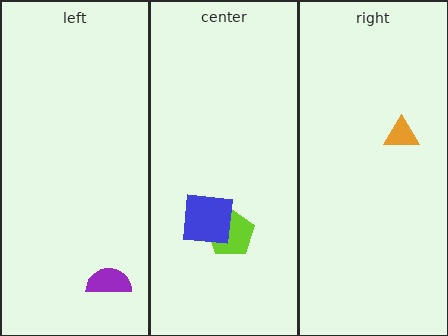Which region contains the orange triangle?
The right region.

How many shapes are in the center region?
2.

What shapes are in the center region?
The lime pentagon, the blue square.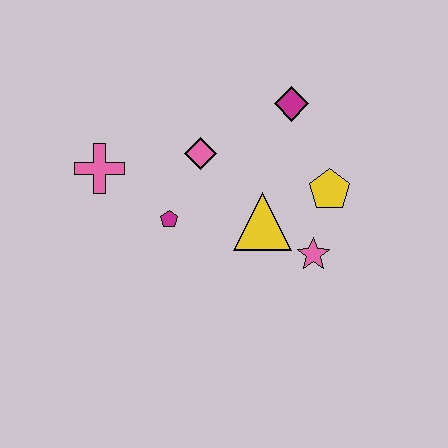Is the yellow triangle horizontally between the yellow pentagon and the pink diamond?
Yes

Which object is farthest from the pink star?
The pink cross is farthest from the pink star.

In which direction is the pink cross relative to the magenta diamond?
The pink cross is to the left of the magenta diamond.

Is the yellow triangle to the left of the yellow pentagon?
Yes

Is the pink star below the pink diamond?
Yes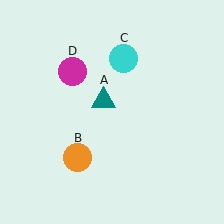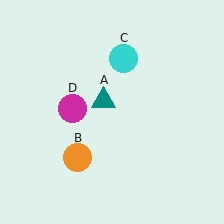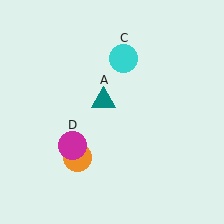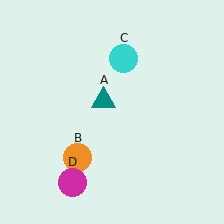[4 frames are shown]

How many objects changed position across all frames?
1 object changed position: magenta circle (object D).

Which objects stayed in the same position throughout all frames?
Teal triangle (object A) and orange circle (object B) and cyan circle (object C) remained stationary.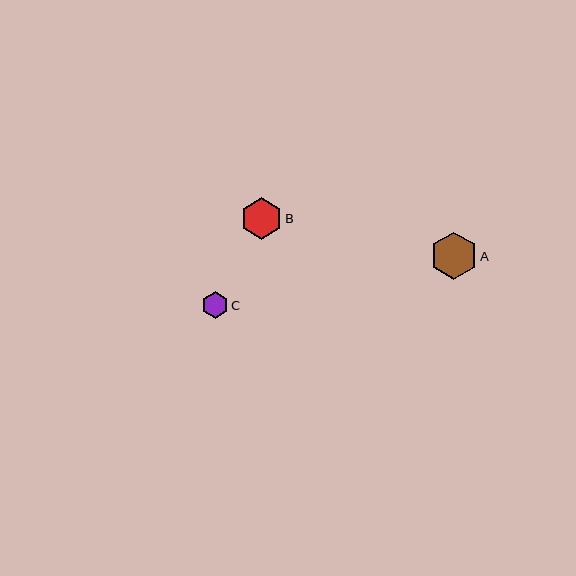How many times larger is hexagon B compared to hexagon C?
Hexagon B is approximately 1.6 times the size of hexagon C.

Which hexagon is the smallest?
Hexagon C is the smallest with a size of approximately 27 pixels.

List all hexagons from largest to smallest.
From largest to smallest: A, B, C.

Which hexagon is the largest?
Hexagon A is the largest with a size of approximately 47 pixels.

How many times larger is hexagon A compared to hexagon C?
Hexagon A is approximately 1.8 times the size of hexagon C.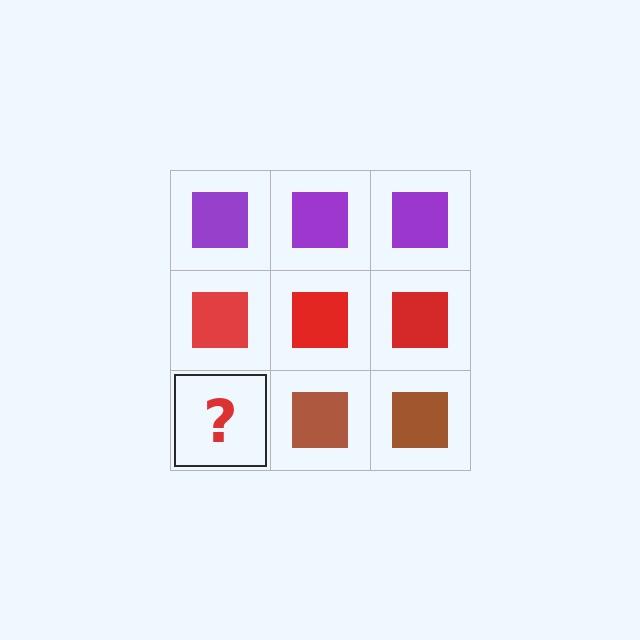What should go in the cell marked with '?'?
The missing cell should contain a brown square.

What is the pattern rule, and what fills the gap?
The rule is that each row has a consistent color. The gap should be filled with a brown square.